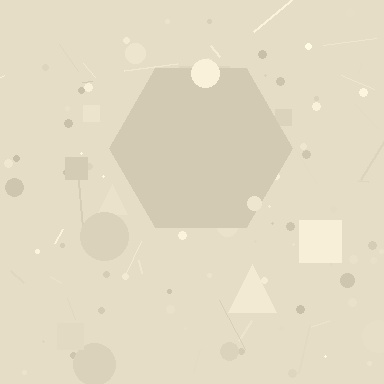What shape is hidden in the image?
A hexagon is hidden in the image.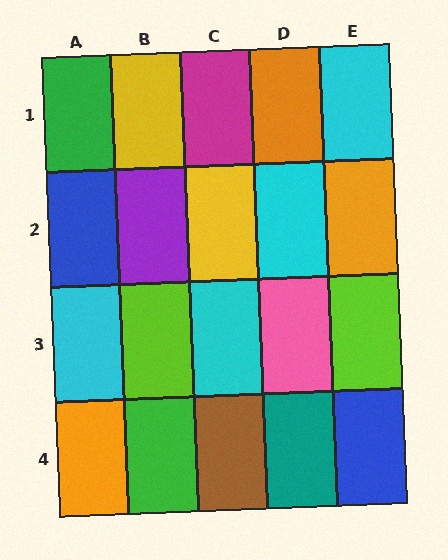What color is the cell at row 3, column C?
Cyan.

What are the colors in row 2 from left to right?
Blue, purple, yellow, cyan, orange.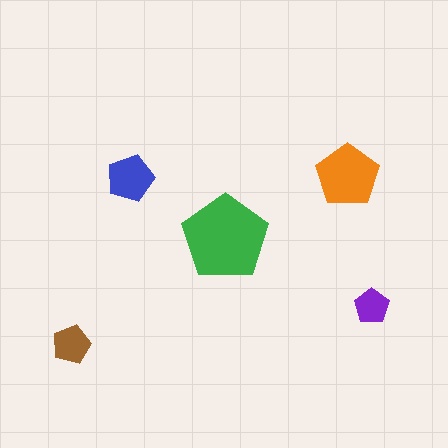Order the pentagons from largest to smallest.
the green one, the orange one, the blue one, the brown one, the purple one.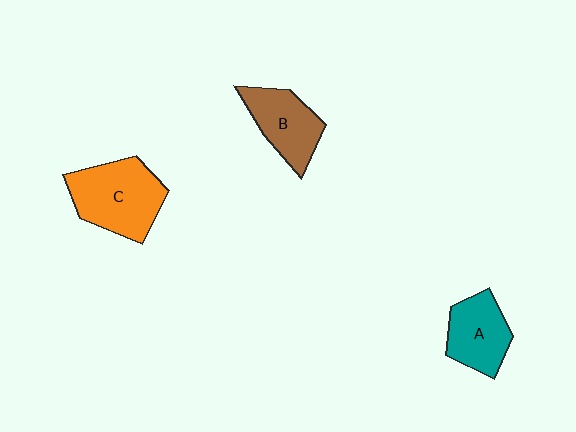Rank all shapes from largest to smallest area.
From largest to smallest: C (orange), B (brown), A (teal).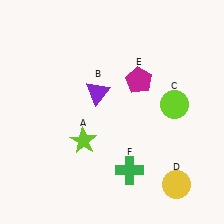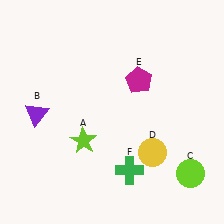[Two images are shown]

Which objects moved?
The objects that moved are: the purple triangle (B), the lime circle (C), the yellow circle (D).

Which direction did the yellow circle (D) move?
The yellow circle (D) moved up.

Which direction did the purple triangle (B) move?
The purple triangle (B) moved left.